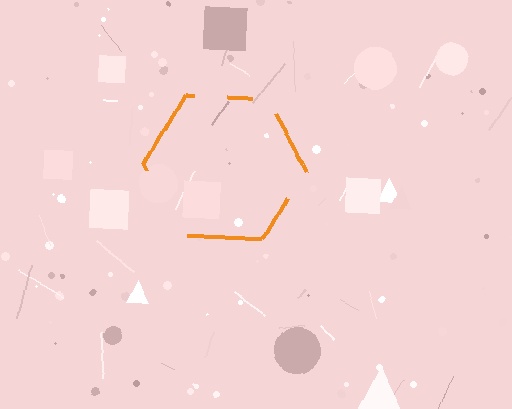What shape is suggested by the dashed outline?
The dashed outline suggests a hexagon.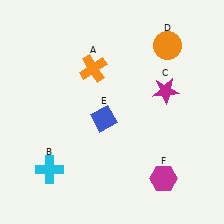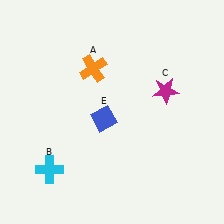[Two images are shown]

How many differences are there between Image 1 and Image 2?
There are 2 differences between the two images.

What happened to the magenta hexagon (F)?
The magenta hexagon (F) was removed in Image 2. It was in the bottom-right area of Image 1.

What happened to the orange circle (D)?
The orange circle (D) was removed in Image 2. It was in the top-right area of Image 1.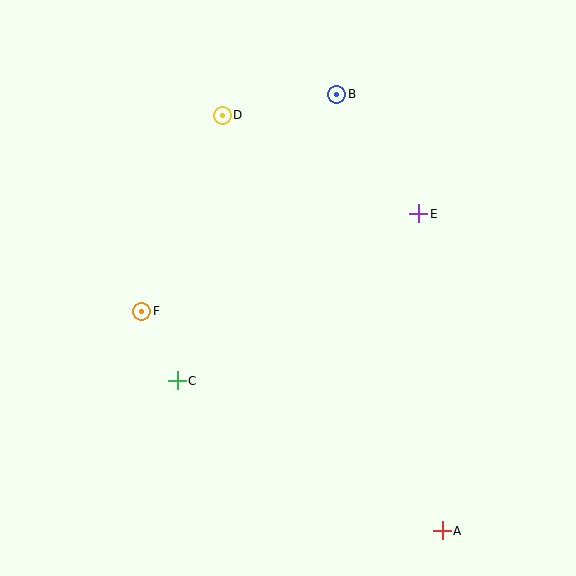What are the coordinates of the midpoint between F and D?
The midpoint between F and D is at (182, 213).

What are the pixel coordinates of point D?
Point D is at (222, 115).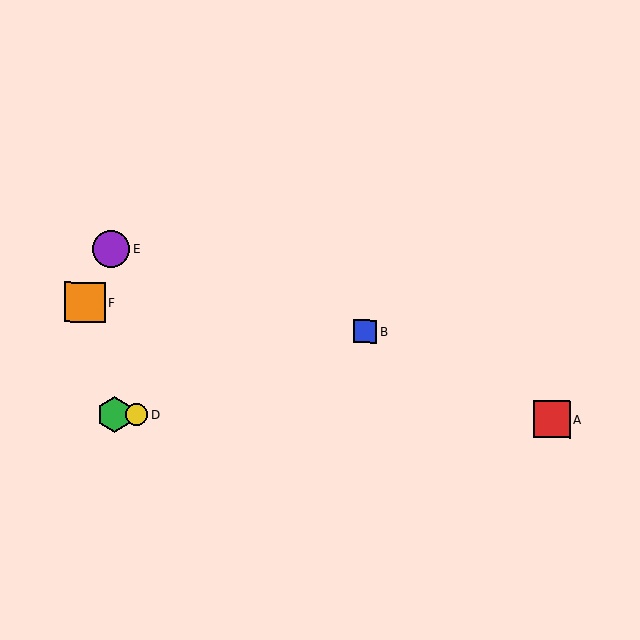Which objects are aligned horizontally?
Objects A, C, D are aligned horizontally.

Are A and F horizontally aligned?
No, A is at y≈419 and F is at y≈302.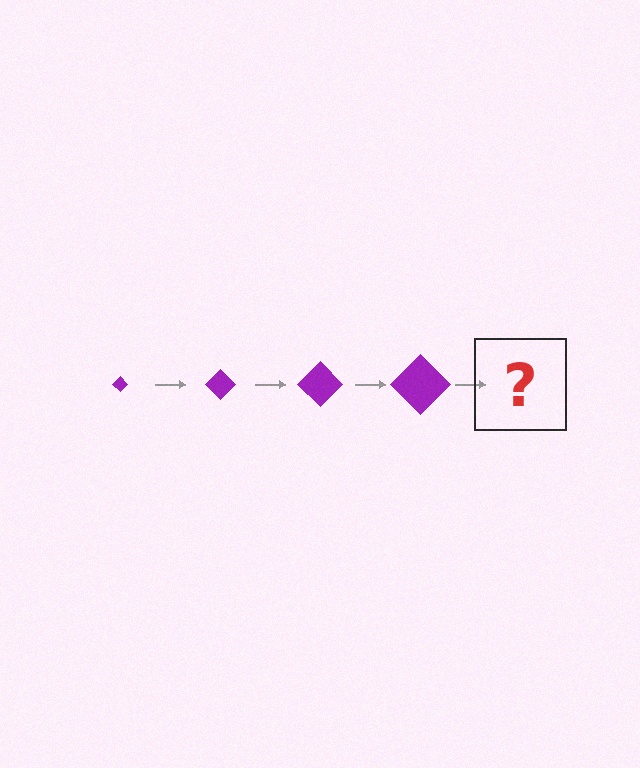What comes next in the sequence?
The next element should be a purple diamond, larger than the previous one.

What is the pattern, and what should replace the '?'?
The pattern is that the diamond gets progressively larger each step. The '?' should be a purple diamond, larger than the previous one.